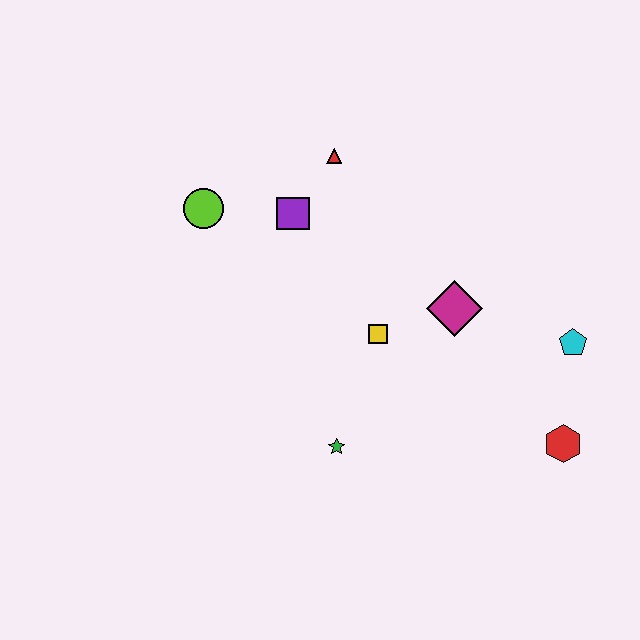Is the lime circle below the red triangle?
Yes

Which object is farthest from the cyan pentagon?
The lime circle is farthest from the cyan pentagon.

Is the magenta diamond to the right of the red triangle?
Yes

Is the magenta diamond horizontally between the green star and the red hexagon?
Yes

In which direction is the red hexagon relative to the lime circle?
The red hexagon is to the right of the lime circle.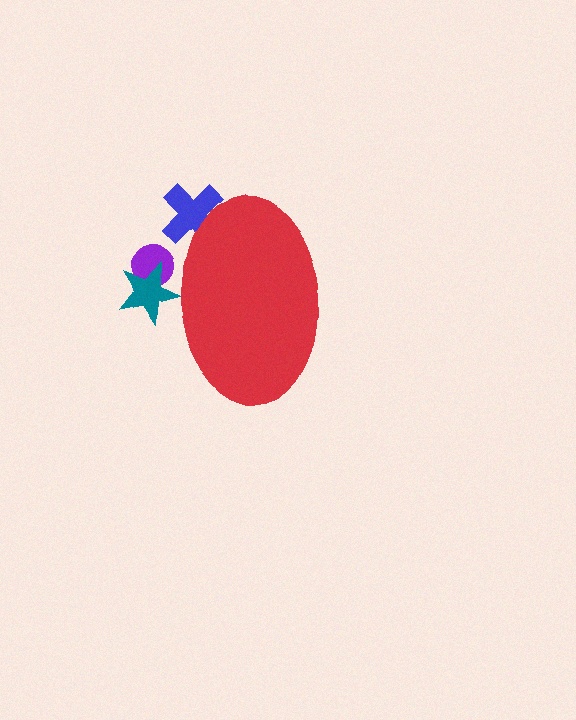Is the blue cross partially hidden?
Yes, the blue cross is partially hidden behind the red ellipse.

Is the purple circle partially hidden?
Yes, the purple circle is partially hidden behind the red ellipse.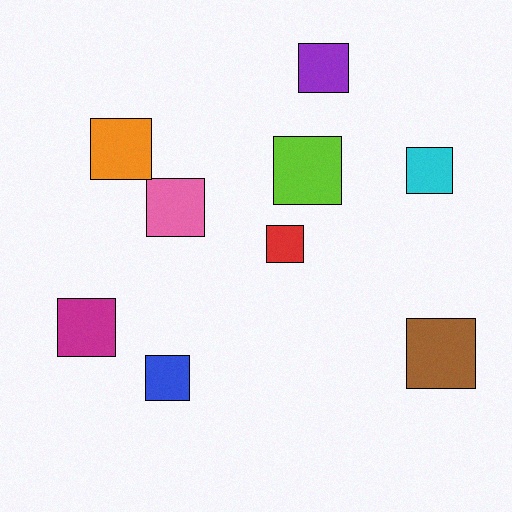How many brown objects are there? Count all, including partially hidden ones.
There is 1 brown object.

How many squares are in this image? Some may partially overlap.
There are 9 squares.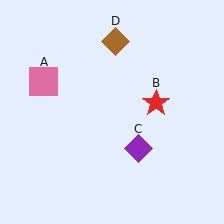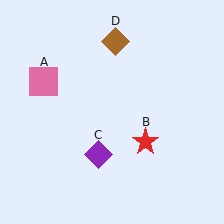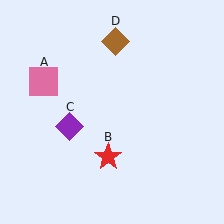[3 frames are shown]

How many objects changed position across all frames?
2 objects changed position: red star (object B), purple diamond (object C).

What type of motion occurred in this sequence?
The red star (object B), purple diamond (object C) rotated clockwise around the center of the scene.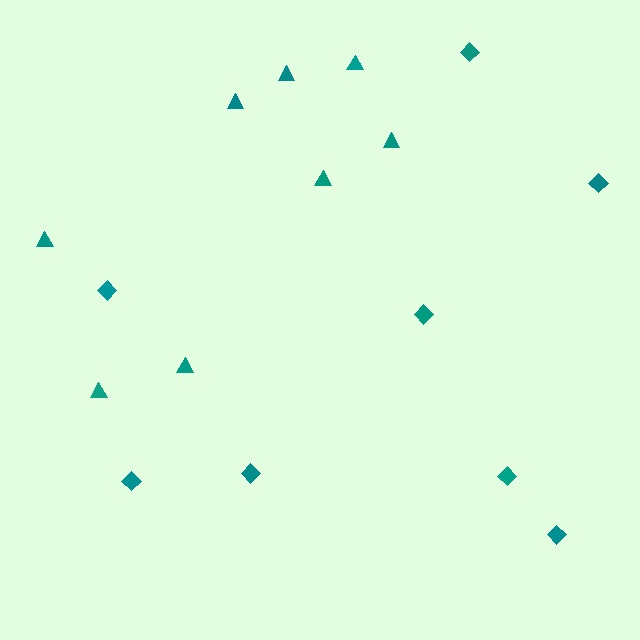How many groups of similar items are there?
There are 2 groups: one group of diamonds (8) and one group of triangles (8).